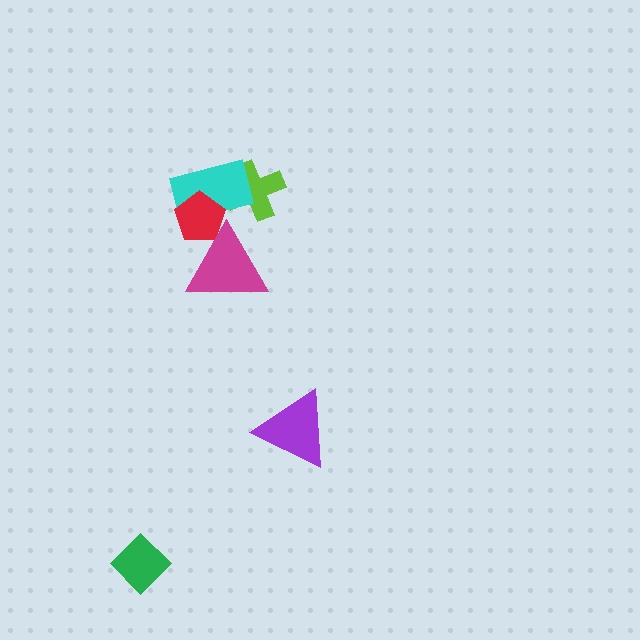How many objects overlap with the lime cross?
1 object overlaps with the lime cross.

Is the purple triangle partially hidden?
No, no other shape covers it.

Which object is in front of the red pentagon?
The magenta triangle is in front of the red pentagon.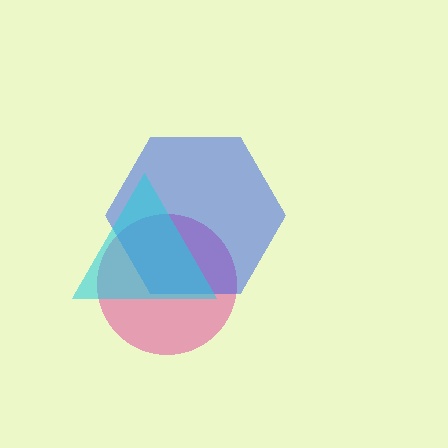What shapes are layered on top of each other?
The layered shapes are: a pink circle, a blue hexagon, a cyan triangle.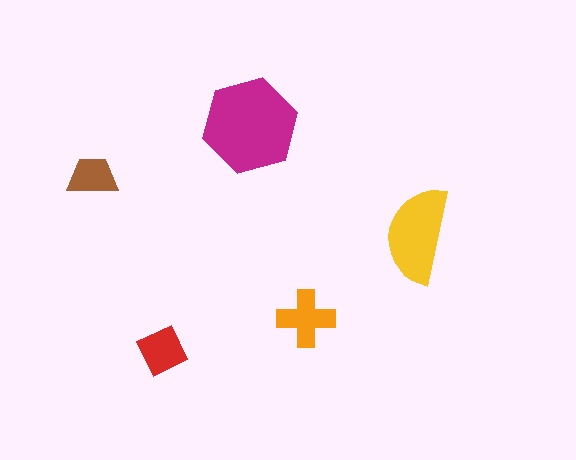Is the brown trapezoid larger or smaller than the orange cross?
Smaller.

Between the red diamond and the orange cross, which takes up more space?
The orange cross.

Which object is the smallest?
The brown trapezoid.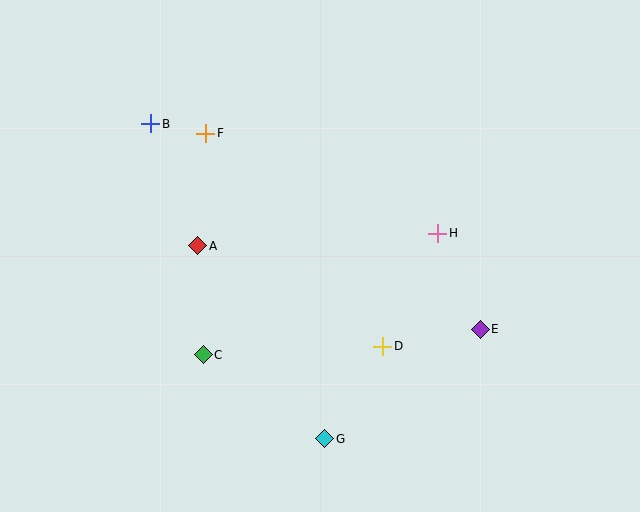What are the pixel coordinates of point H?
Point H is at (438, 233).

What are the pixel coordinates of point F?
Point F is at (206, 133).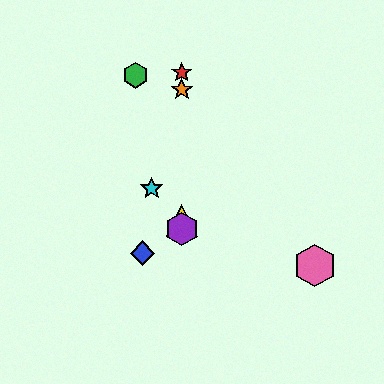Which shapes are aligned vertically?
The red star, the yellow triangle, the purple hexagon, the orange star are aligned vertically.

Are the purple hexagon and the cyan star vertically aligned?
No, the purple hexagon is at x≈182 and the cyan star is at x≈152.